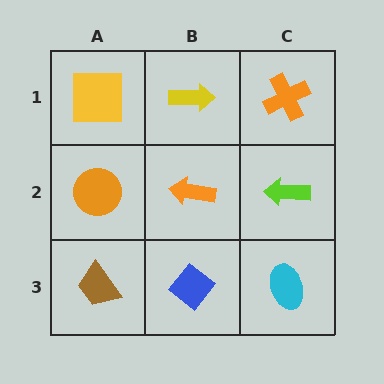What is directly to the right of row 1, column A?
A yellow arrow.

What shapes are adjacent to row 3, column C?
A lime arrow (row 2, column C), a blue diamond (row 3, column B).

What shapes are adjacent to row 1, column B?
An orange arrow (row 2, column B), a yellow square (row 1, column A), an orange cross (row 1, column C).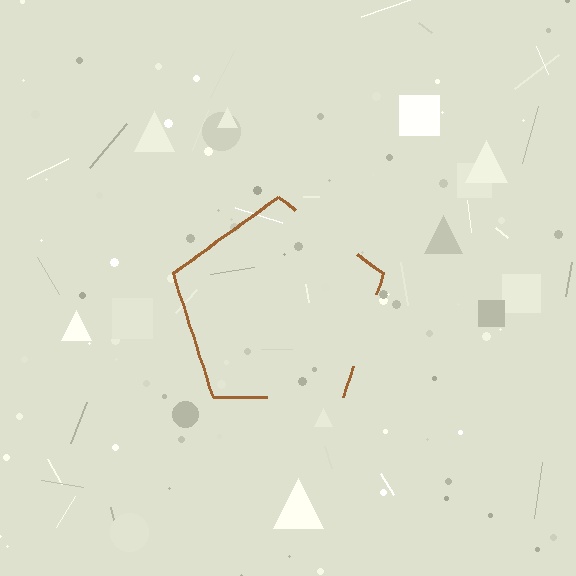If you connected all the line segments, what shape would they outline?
They would outline a pentagon.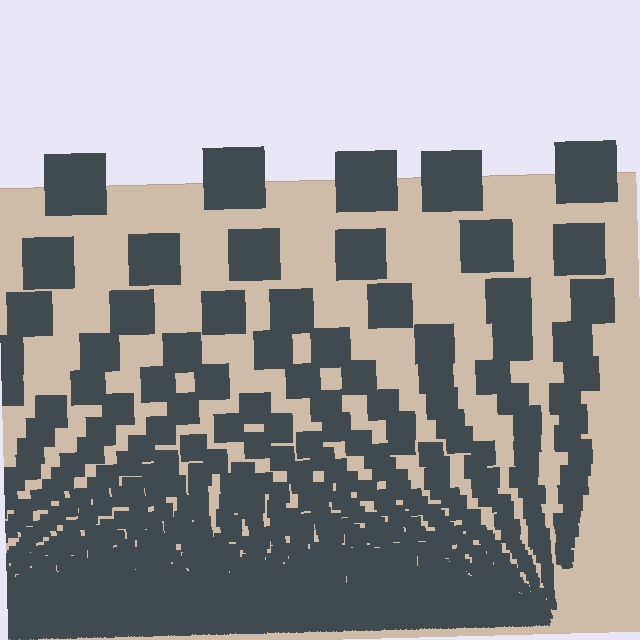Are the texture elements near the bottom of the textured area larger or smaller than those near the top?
Smaller. The gradient is inverted — elements near the bottom are smaller and denser.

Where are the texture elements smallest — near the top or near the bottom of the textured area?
Near the bottom.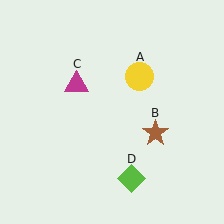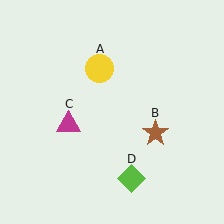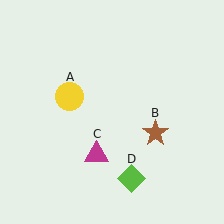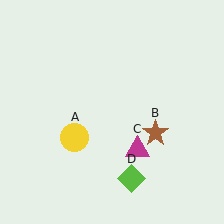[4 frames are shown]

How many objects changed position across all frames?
2 objects changed position: yellow circle (object A), magenta triangle (object C).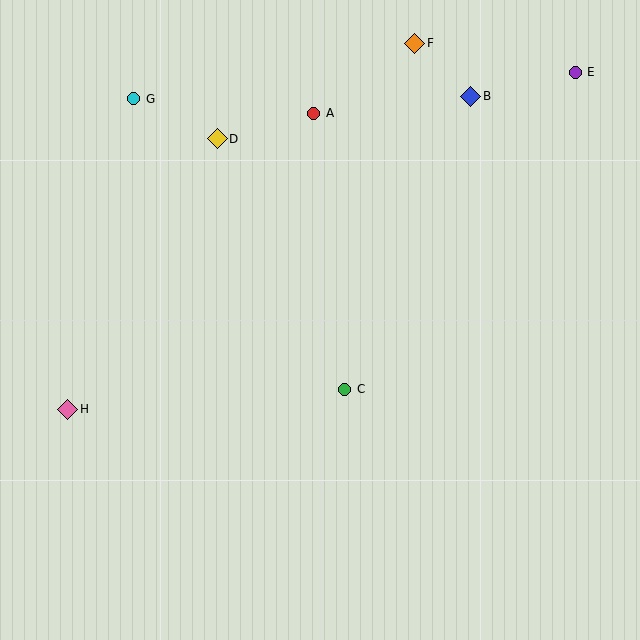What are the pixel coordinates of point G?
Point G is at (134, 99).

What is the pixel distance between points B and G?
The distance between B and G is 337 pixels.